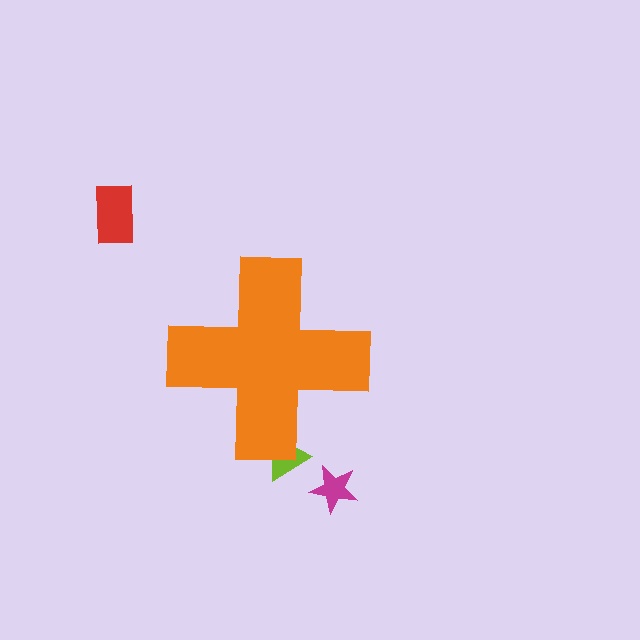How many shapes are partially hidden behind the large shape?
1 shape is partially hidden.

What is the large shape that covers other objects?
An orange cross.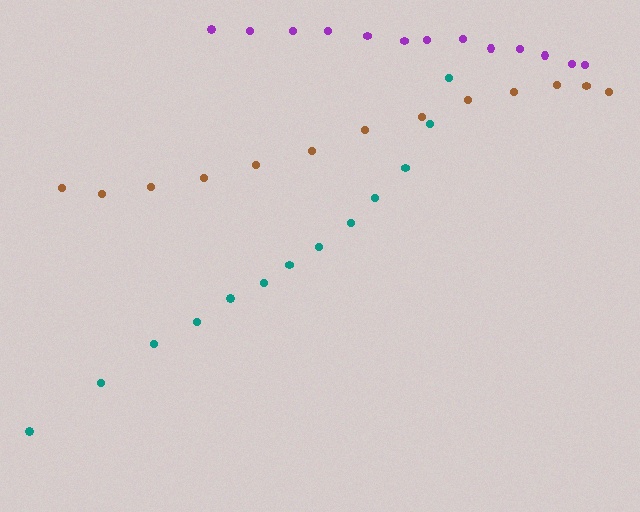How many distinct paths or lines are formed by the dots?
There are 3 distinct paths.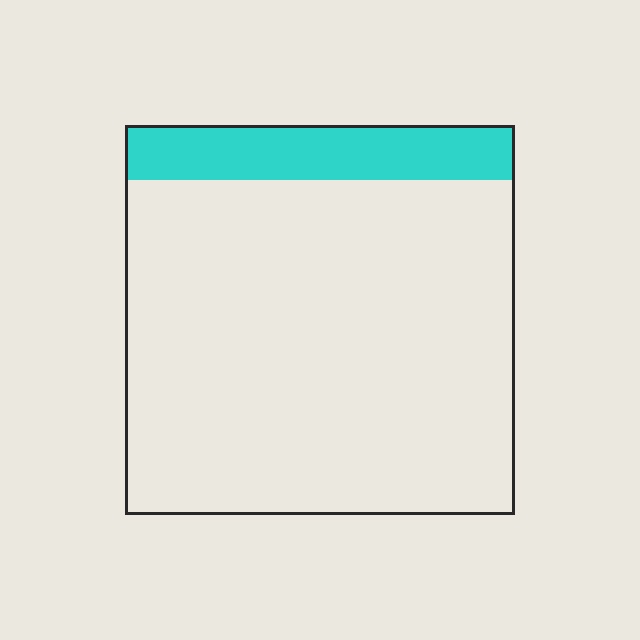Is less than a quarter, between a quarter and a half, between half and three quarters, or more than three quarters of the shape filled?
Less than a quarter.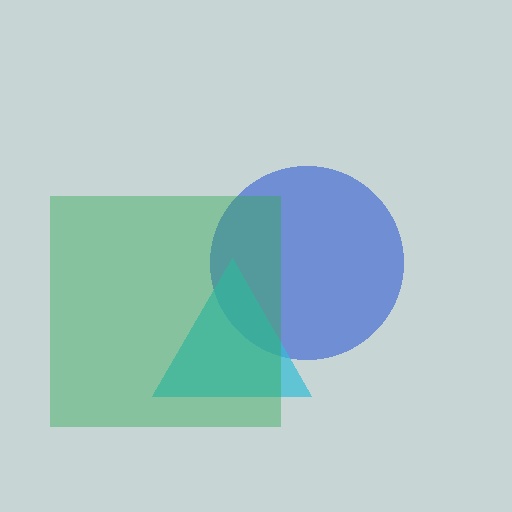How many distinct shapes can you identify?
There are 3 distinct shapes: a blue circle, a cyan triangle, a green square.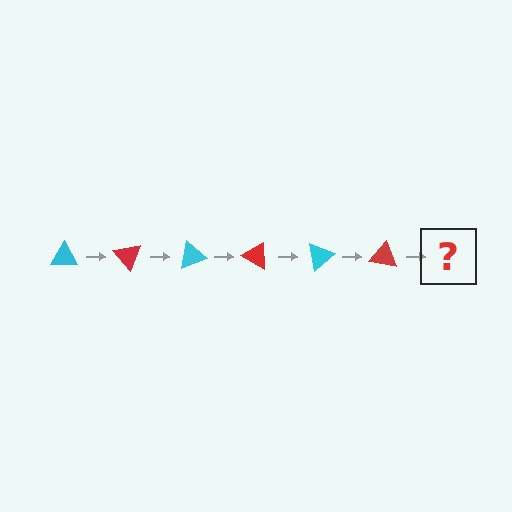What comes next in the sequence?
The next element should be a cyan triangle, rotated 300 degrees from the start.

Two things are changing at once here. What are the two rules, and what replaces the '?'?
The two rules are that it rotates 50 degrees each step and the color cycles through cyan and red. The '?' should be a cyan triangle, rotated 300 degrees from the start.